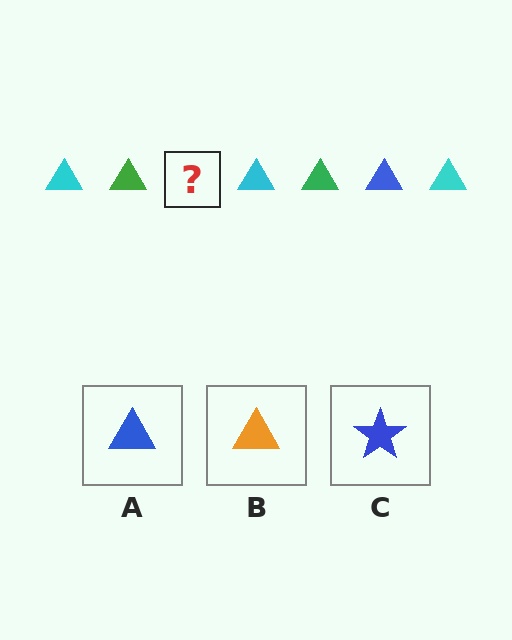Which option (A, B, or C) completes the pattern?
A.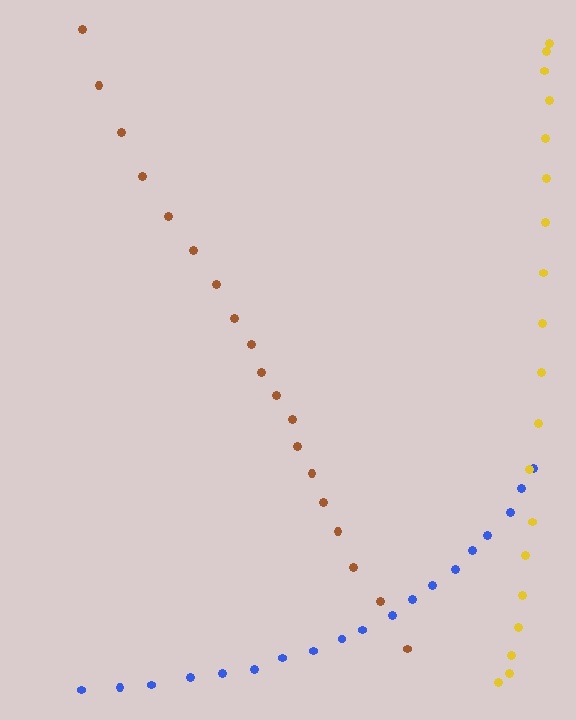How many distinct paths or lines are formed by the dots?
There are 3 distinct paths.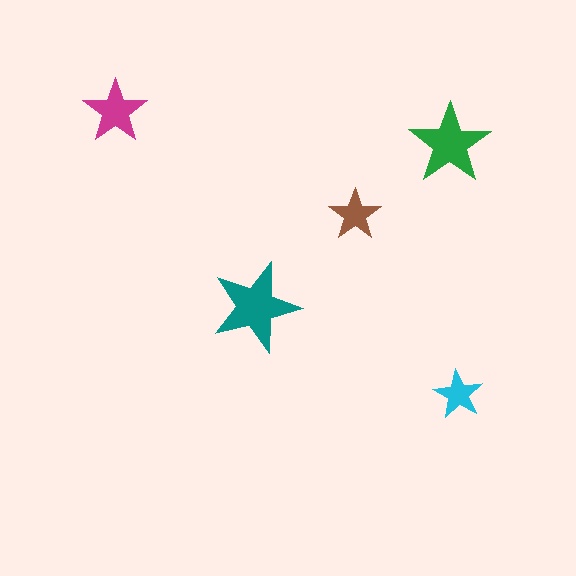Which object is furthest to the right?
The cyan star is rightmost.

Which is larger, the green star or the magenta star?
The green one.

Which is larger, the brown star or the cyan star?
The brown one.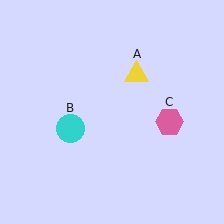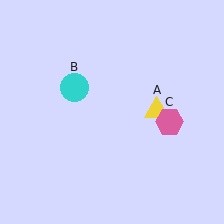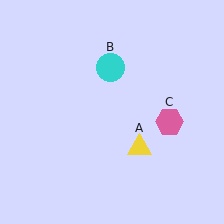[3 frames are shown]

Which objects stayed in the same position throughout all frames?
Pink hexagon (object C) remained stationary.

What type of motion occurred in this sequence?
The yellow triangle (object A), cyan circle (object B) rotated clockwise around the center of the scene.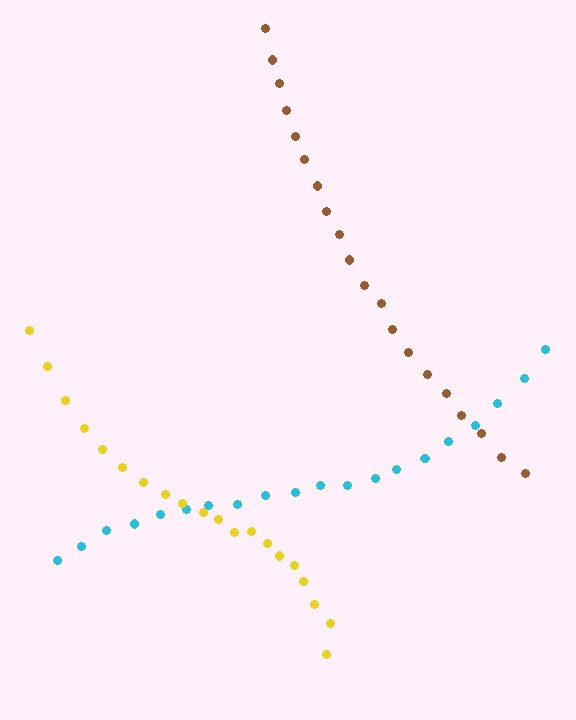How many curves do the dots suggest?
There are 3 distinct paths.